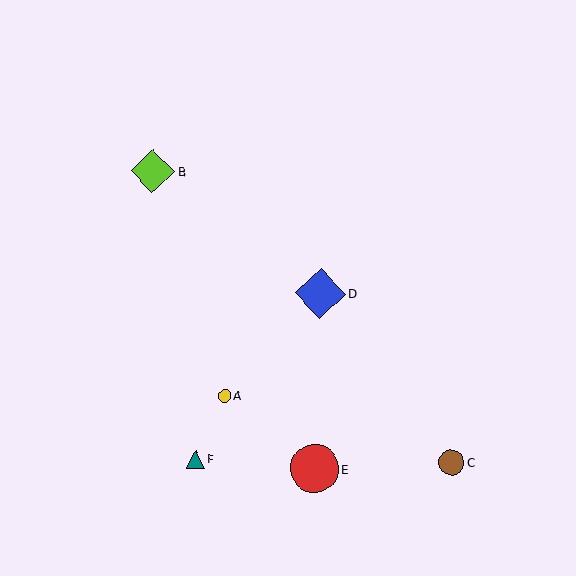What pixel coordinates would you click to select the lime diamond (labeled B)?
Click at (153, 171) to select the lime diamond B.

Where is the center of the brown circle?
The center of the brown circle is at (452, 462).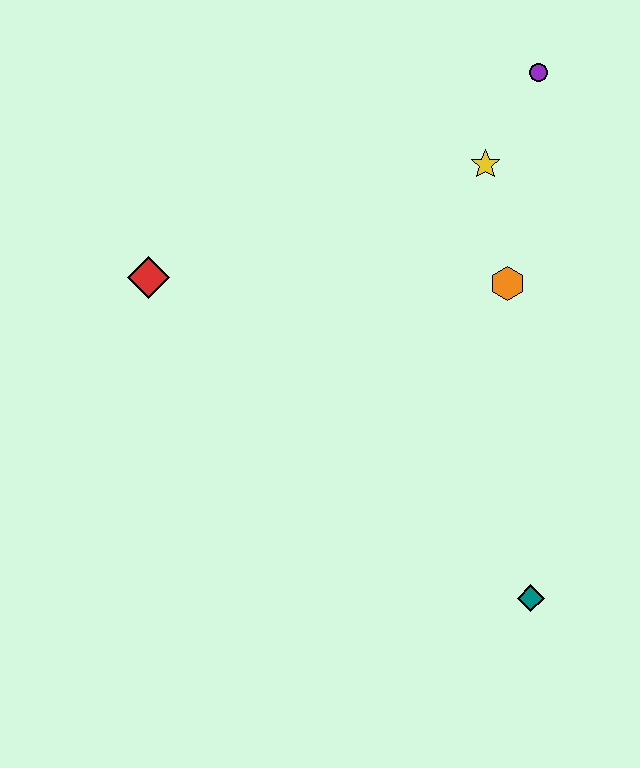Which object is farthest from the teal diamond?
The purple circle is farthest from the teal diamond.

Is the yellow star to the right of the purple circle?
No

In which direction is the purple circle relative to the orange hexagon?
The purple circle is above the orange hexagon.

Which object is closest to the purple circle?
The yellow star is closest to the purple circle.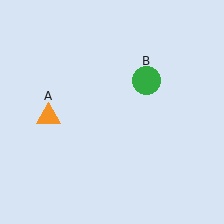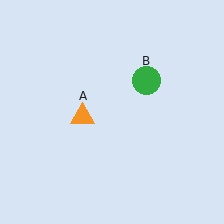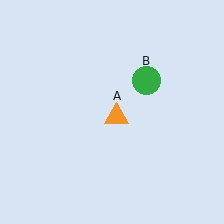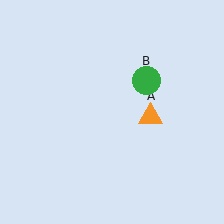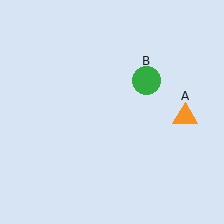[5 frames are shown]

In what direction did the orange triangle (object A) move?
The orange triangle (object A) moved right.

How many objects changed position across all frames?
1 object changed position: orange triangle (object A).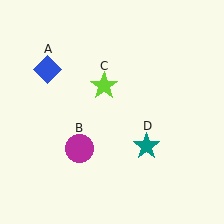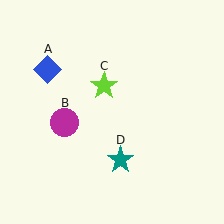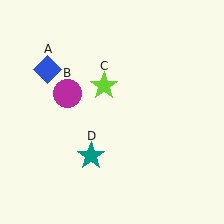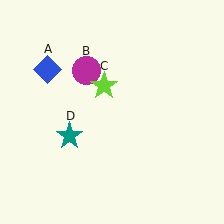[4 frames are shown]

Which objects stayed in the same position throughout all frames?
Blue diamond (object A) and lime star (object C) remained stationary.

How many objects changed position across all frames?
2 objects changed position: magenta circle (object B), teal star (object D).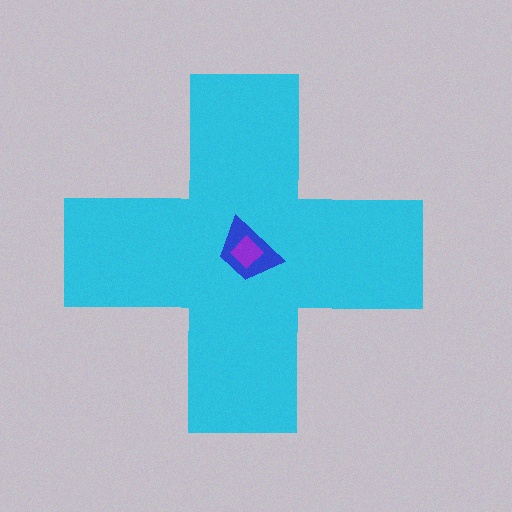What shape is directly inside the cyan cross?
The blue trapezoid.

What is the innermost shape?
The purple diamond.